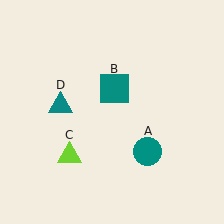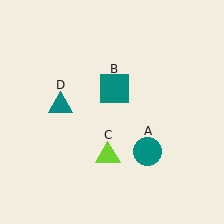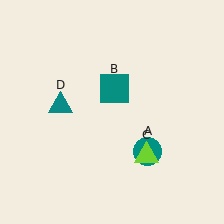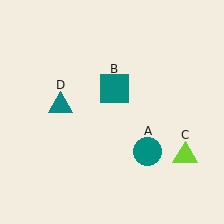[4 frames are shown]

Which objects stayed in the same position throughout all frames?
Teal circle (object A) and teal square (object B) and teal triangle (object D) remained stationary.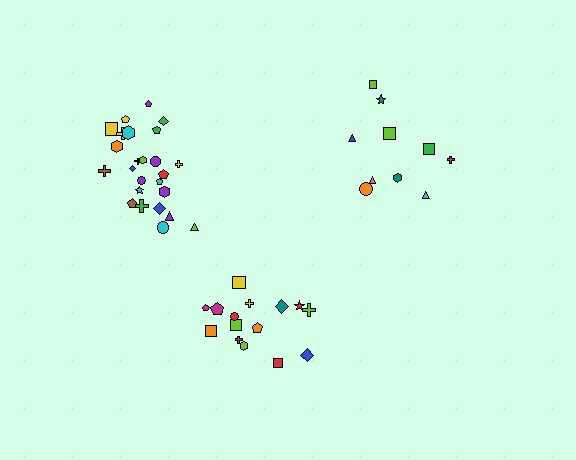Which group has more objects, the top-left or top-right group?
The top-left group.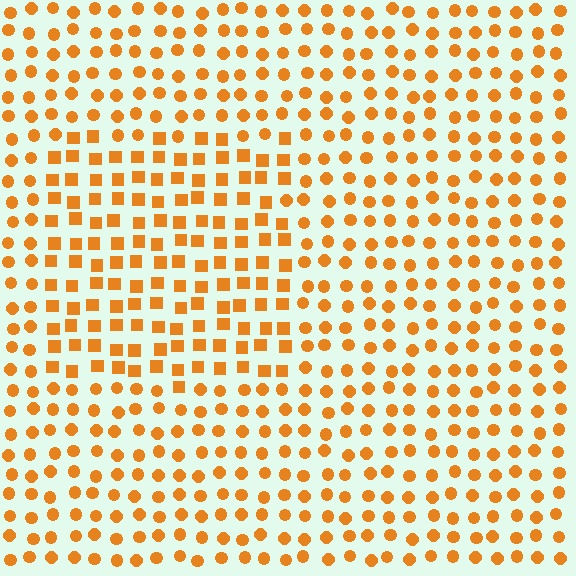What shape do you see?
I see a rectangle.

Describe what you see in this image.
The image is filled with small orange elements arranged in a uniform grid. A rectangle-shaped region contains squares, while the surrounding area contains circles. The boundary is defined purely by the change in element shape.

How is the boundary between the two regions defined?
The boundary is defined by a change in element shape: squares inside vs. circles outside. All elements share the same color and spacing.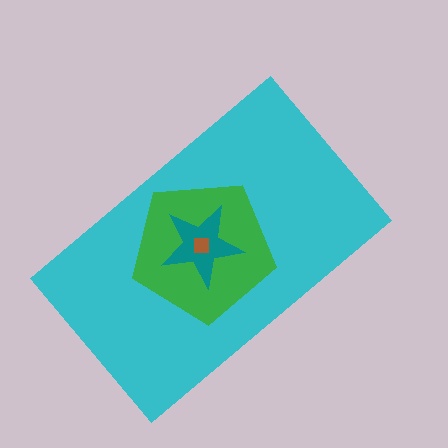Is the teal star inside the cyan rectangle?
Yes.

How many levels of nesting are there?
4.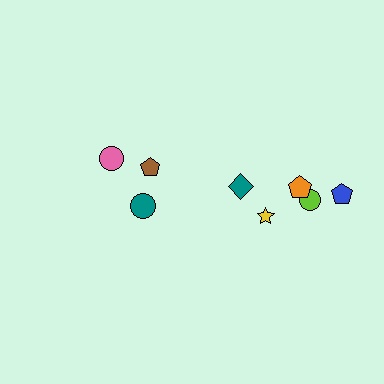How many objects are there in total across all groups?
There are 8 objects.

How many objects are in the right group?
There are 5 objects.